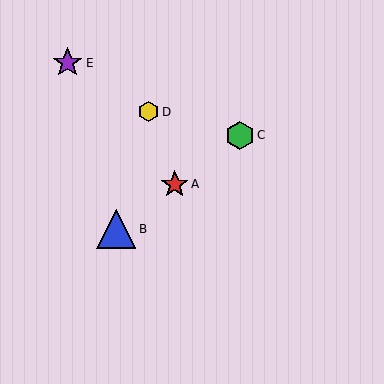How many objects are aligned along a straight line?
3 objects (A, B, C) are aligned along a straight line.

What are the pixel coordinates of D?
Object D is at (149, 112).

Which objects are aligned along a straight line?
Objects A, B, C are aligned along a straight line.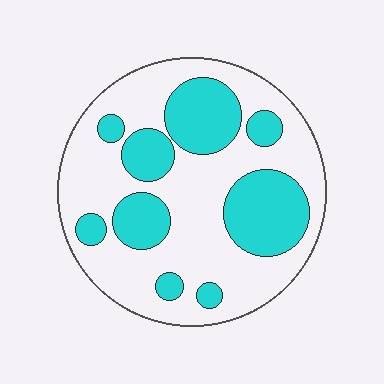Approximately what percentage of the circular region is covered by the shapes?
Approximately 35%.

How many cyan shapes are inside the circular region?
9.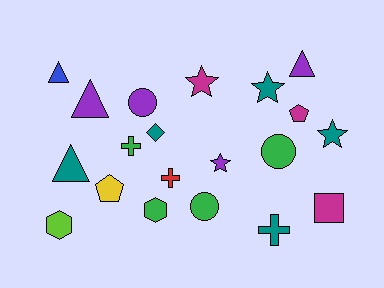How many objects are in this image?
There are 20 objects.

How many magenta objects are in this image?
There are 3 magenta objects.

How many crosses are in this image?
There are 3 crosses.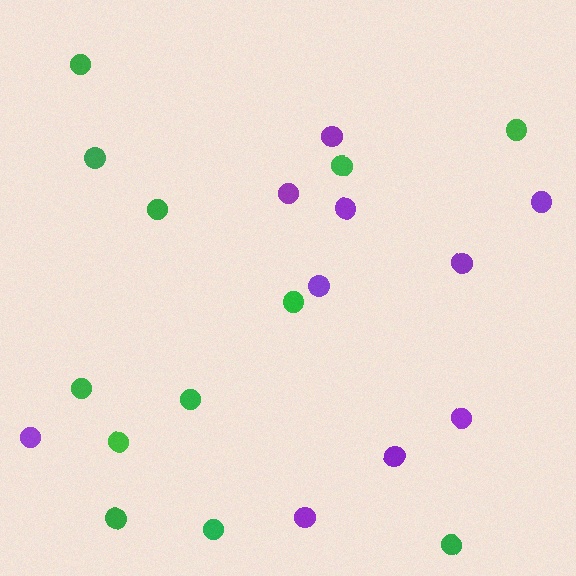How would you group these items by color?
There are 2 groups: one group of green circles (12) and one group of purple circles (10).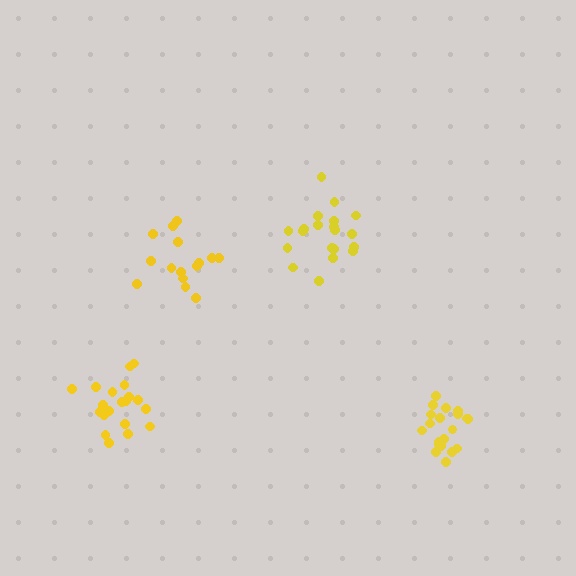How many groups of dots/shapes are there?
There are 4 groups.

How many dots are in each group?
Group 1: 21 dots, Group 2: 15 dots, Group 3: 20 dots, Group 4: 20 dots (76 total).